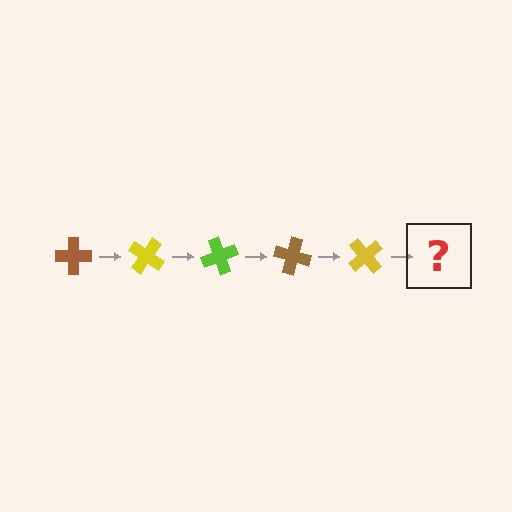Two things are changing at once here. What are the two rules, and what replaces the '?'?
The two rules are that it rotates 35 degrees each step and the color cycles through brown, yellow, and lime. The '?' should be a lime cross, rotated 175 degrees from the start.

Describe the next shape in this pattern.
It should be a lime cross, rotated 175 degrees from the start.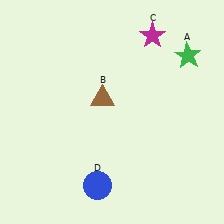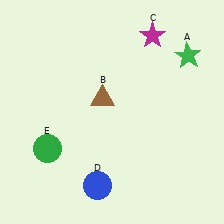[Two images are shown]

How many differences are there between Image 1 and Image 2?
There is 1 difference between the two images.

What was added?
A green circle (E) was added in Image 2.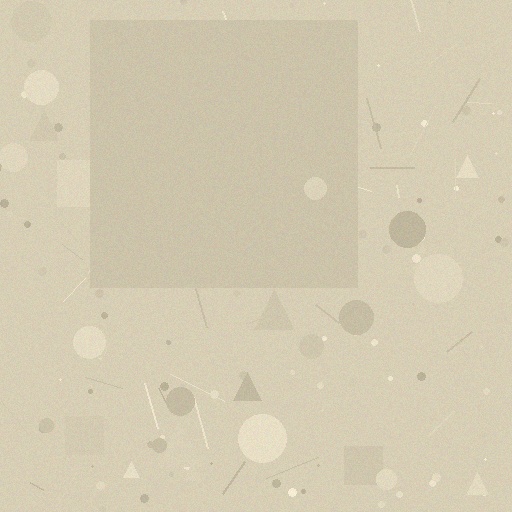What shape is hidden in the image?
A square is hidden in the image.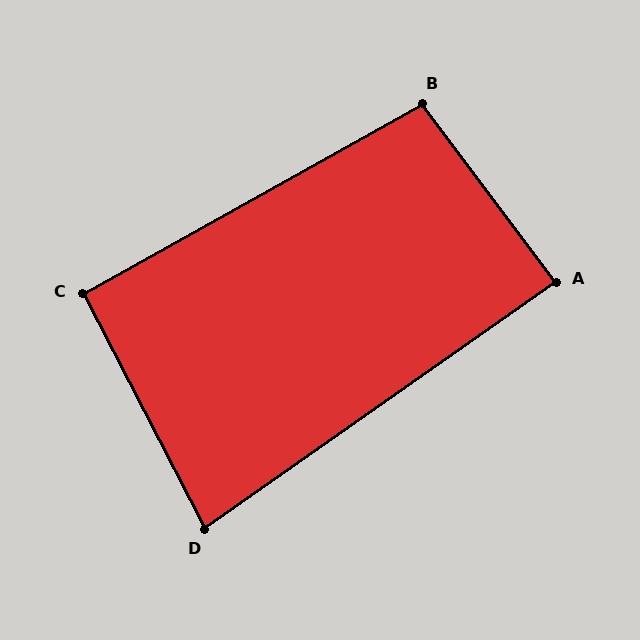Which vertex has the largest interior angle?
B, at approximately 98 degrees.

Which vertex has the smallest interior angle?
D, at approximately 82 degrees.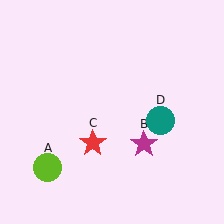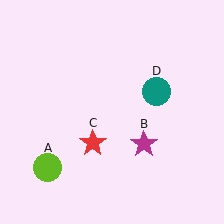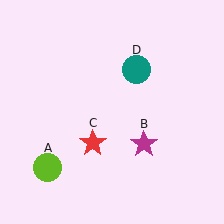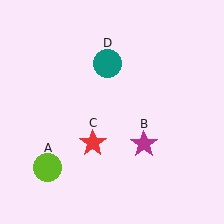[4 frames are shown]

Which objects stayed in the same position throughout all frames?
Lime circle (object A) and magenta star (object B) and red star (object C) remained stationary.